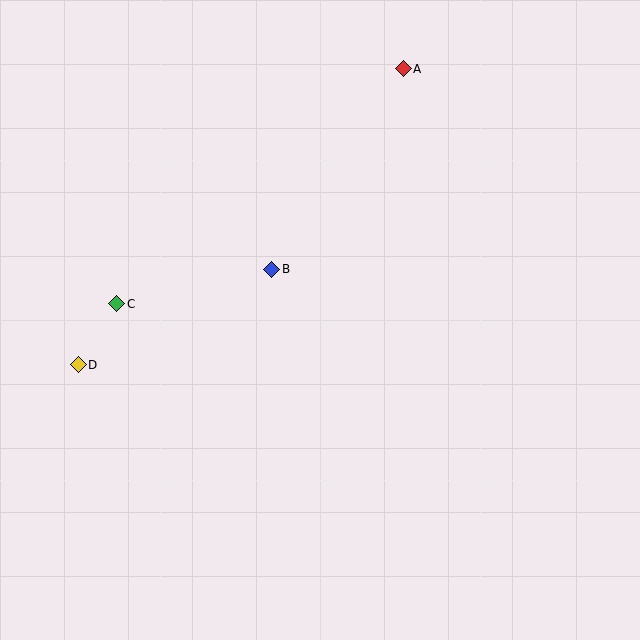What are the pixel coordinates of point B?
Point B is at (272, 269).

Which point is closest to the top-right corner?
Point A is closest to the top-right corner.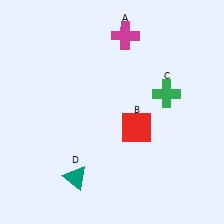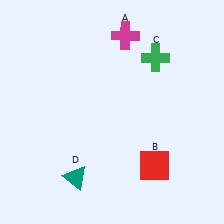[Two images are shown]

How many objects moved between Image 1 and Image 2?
2 objects moved between the two images.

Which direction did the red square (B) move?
The red square (B) moved down.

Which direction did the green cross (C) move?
The green cross (C) moved up.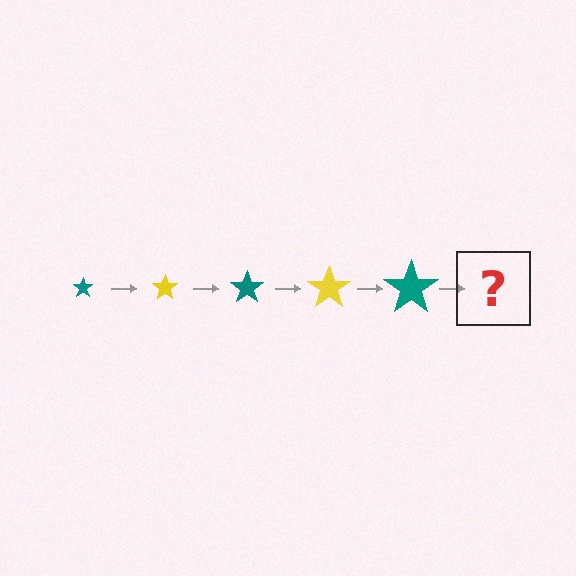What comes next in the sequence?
The next element should be a yellow star, larger than the previous one.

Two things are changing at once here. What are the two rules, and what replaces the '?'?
The two rules are that the star grows larger each step and the color cycles through teal and yellow. The '?' should be a yellow star, larger than the previous one.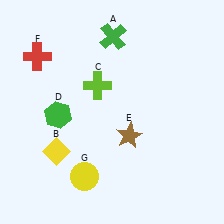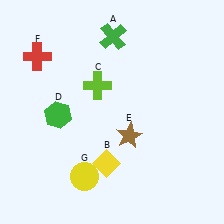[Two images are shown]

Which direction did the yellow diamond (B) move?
The yellow diamond (B) moved right.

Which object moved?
The yellow diamond (B) moved right.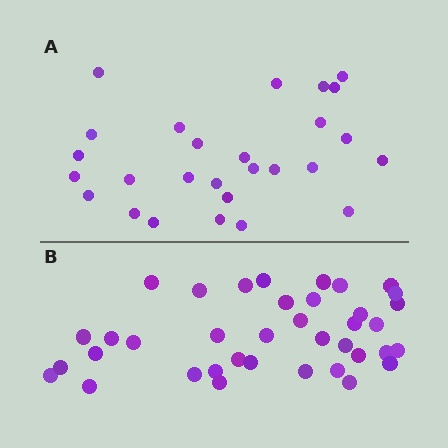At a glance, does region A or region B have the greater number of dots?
Region B (the bottom region) has more dots.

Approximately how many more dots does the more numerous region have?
Region B has roughly 12 or so more dots than region A.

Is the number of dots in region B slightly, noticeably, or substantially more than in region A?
Region B has noticeably more, but not dramatically so. The ratio is roughly 1.4 to 1.